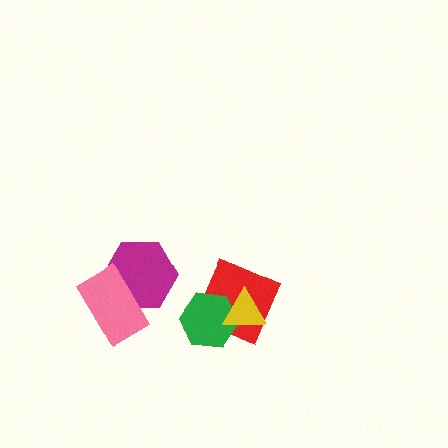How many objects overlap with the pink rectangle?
1 object overlaps with the pink rectangle.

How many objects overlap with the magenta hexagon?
1 object overlaps with the magenta hexagon.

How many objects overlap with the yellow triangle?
2 objects overlap with the yellow triangle.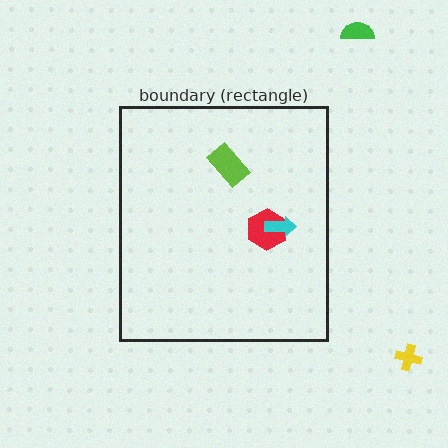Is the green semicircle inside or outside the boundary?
Outside.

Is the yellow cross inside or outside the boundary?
Outside.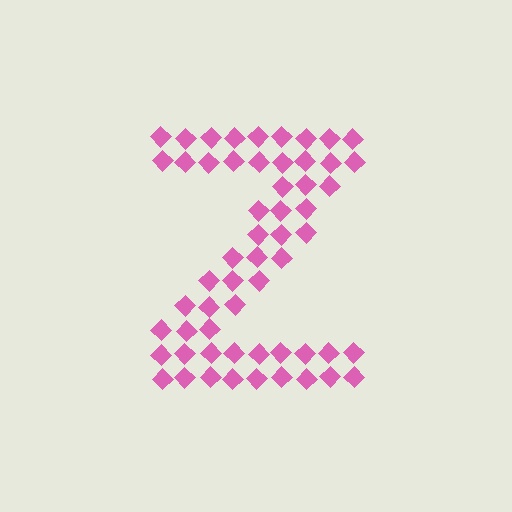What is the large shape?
The large shape is the letter Z.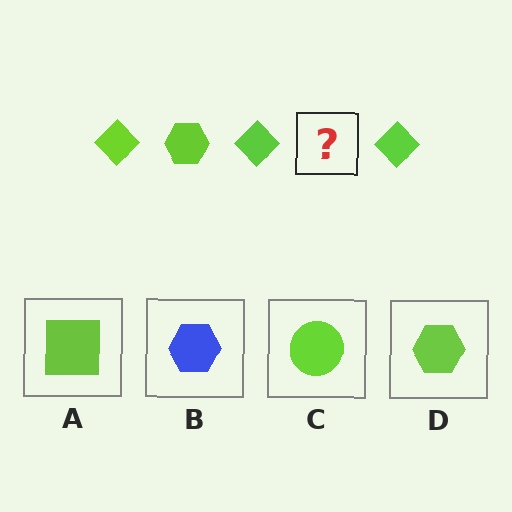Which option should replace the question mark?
Option D.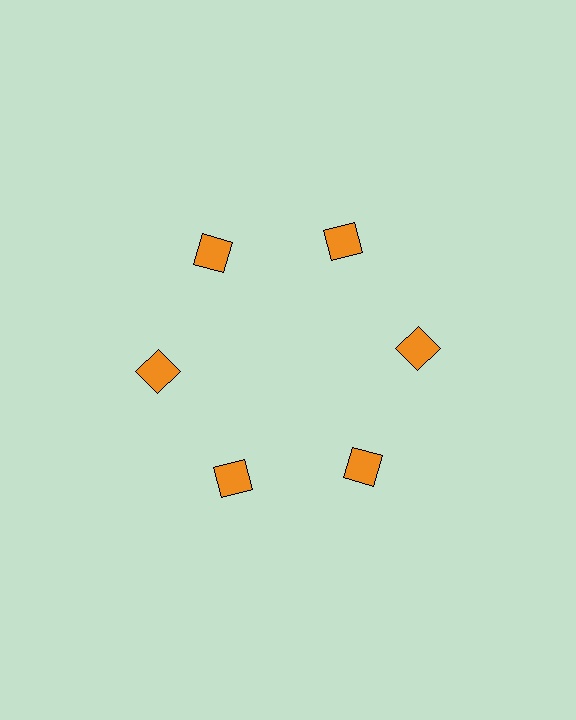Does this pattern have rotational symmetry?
Yes, this pattern has 6-fold rotational symmetry. It looks the same after rotating 60 degrees around the center.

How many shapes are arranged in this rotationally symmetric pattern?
There are 6 shapes, arranged in 6 groups of 1.